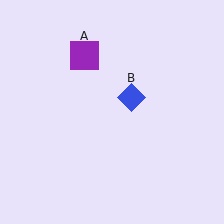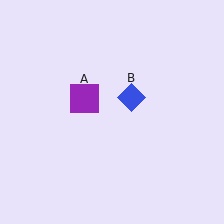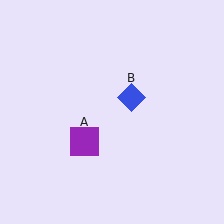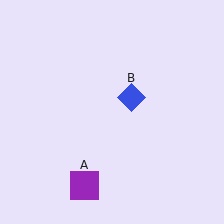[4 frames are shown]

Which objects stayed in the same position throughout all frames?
Blue diamond (object B) remained stationary.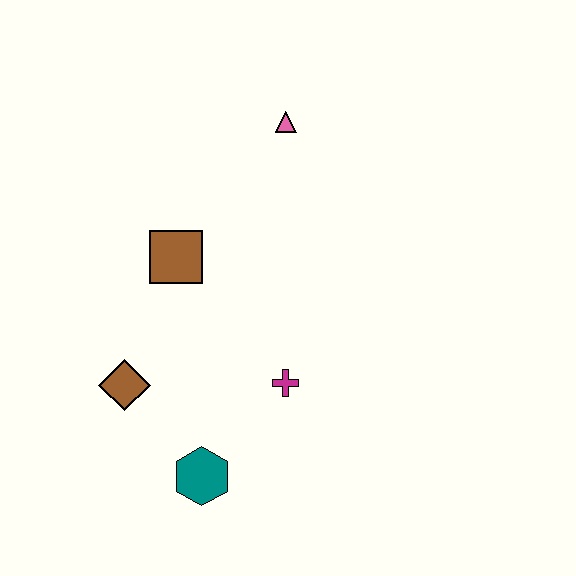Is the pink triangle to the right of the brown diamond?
Yes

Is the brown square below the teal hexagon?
No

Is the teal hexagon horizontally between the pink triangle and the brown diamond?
Yes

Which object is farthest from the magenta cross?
The pink triangle is farthest from the magenta cross.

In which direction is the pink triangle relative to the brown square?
The pink triangle is above the brown square.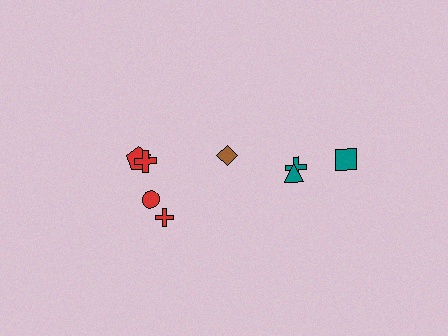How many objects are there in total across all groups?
There are 8 objects.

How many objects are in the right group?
There are 3 objects.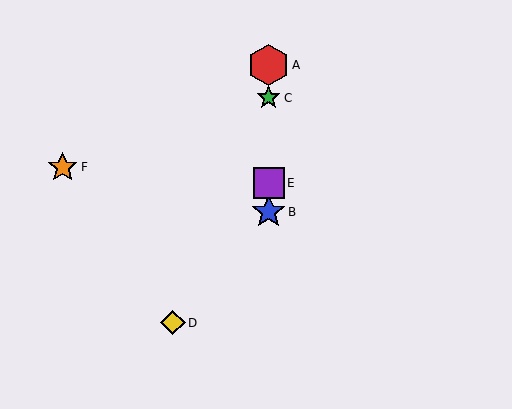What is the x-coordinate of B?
Object B is at x≈269.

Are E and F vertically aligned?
No, E is at x≈269 and F is at x≈63.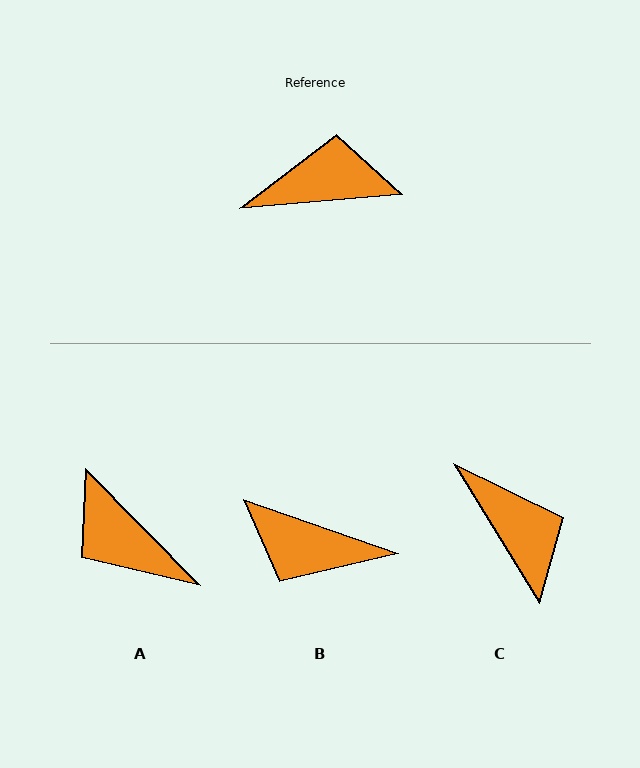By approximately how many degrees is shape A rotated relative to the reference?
Approximately 130 degrees counter-clockwise.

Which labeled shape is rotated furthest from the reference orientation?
B, about 156 degrees away.